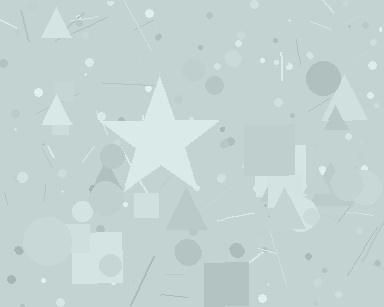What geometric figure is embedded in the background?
A star is embedded in the background.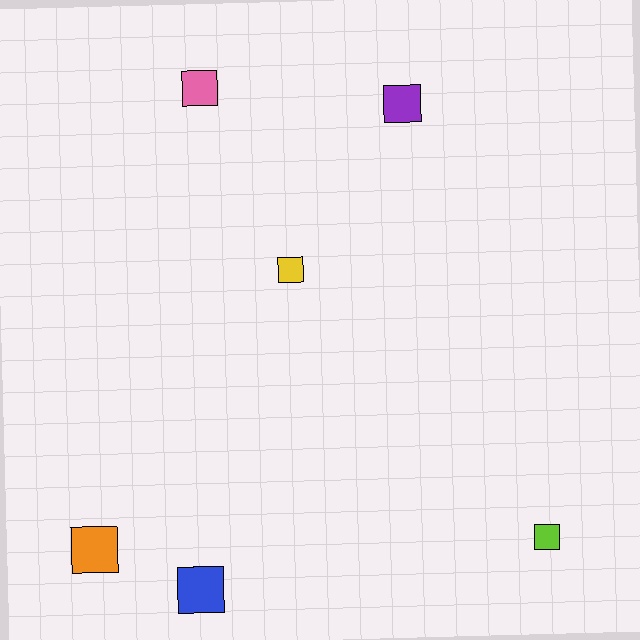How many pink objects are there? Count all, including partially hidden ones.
There is 1 pink object.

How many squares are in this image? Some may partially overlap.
There are 6 squares.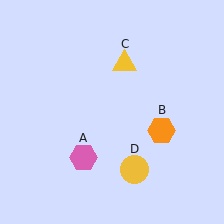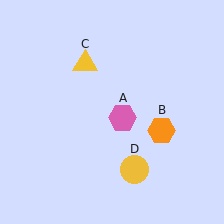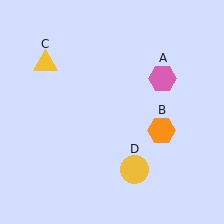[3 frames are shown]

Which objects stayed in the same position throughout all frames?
Orange hexagon (object B) and yellow circle (object D) remained stationary.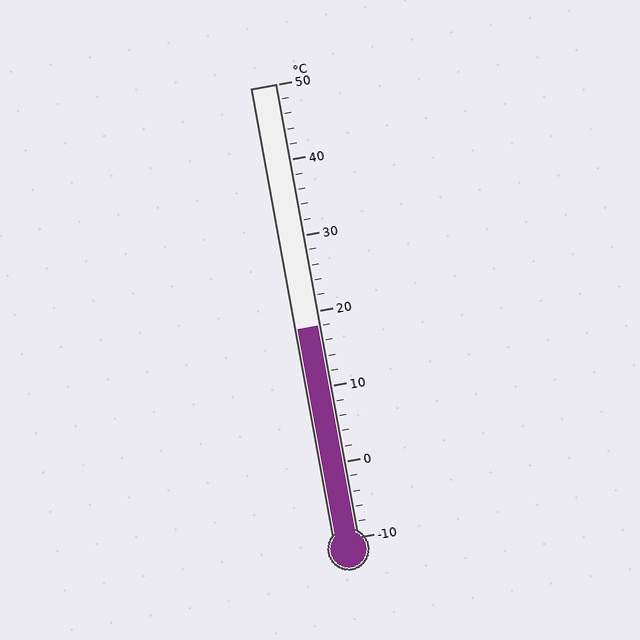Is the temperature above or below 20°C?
The temperature is below 20°C.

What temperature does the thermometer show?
The thermometer shows approximately 18°C.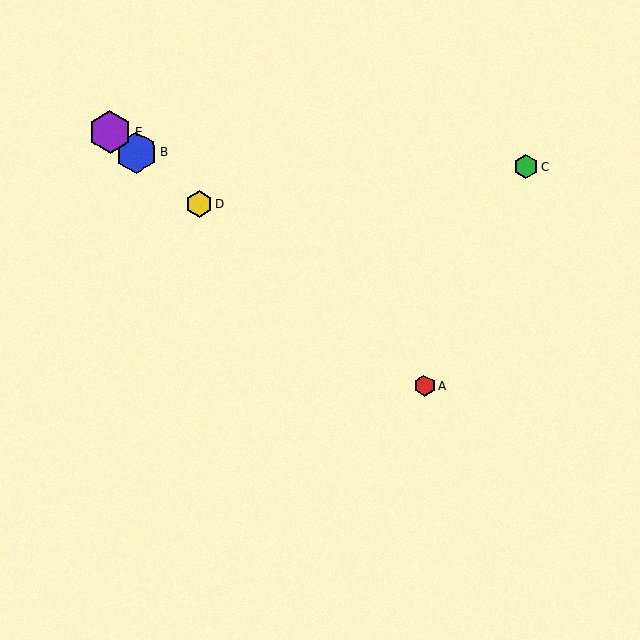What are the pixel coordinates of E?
Object E is at (110, 132).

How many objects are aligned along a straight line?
4 objects (A, B, D, E) are aligned along a straight line.